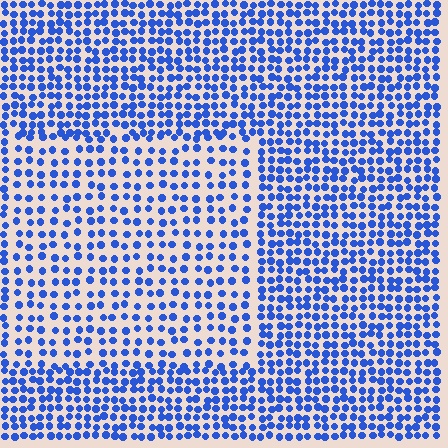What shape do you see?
I see a rectangle.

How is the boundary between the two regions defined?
The boundary is defined by a change in element density (approximately 1.7x ratio). All elements are the same color, size, and shape.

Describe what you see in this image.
The image contains small blue elements arranged at two different densities. A rectangle-shaped region is visible where the elements are less densely packed than the surrounding area.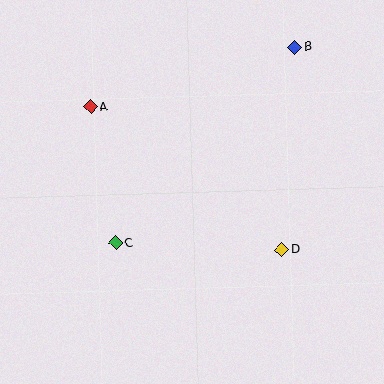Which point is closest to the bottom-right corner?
Point D is closest to the bottom-right corner.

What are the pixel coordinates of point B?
Point B is at (295, 47).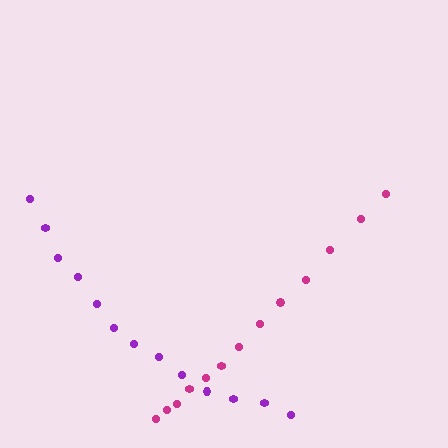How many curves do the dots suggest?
There are 2 distinct paths.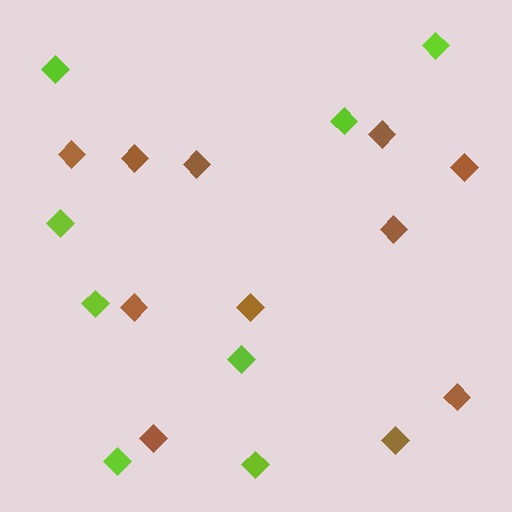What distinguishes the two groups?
There are 2 groups: one group of lime diamonds (8) and one group of brown diamonds (11).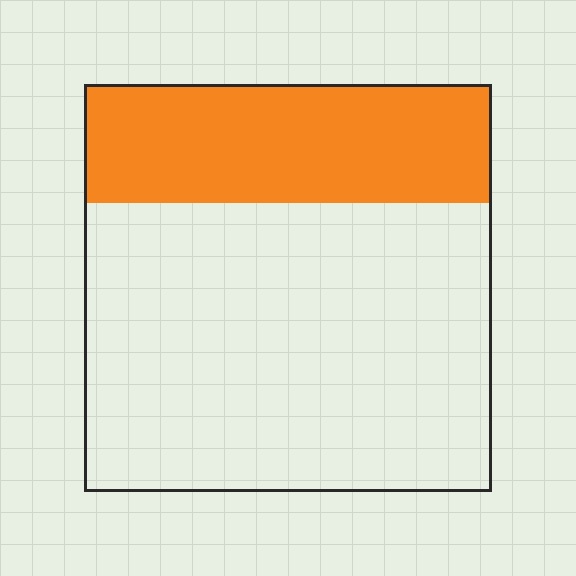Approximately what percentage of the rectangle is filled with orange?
Approximately 30%.